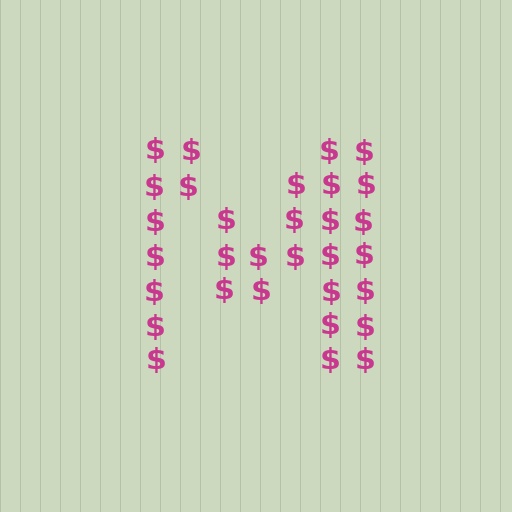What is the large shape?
The large shape is the letter M.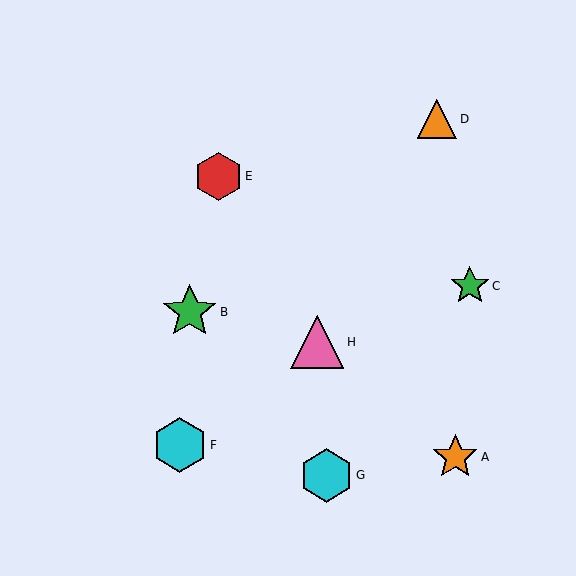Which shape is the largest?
The cyan hexagon (labeled F) is the largest.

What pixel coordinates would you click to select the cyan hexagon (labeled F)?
Click at (180, 445) to select the cyan hexagon F.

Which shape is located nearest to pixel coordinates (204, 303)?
The green star (labeled B) at (190, 312) is nearest to that location.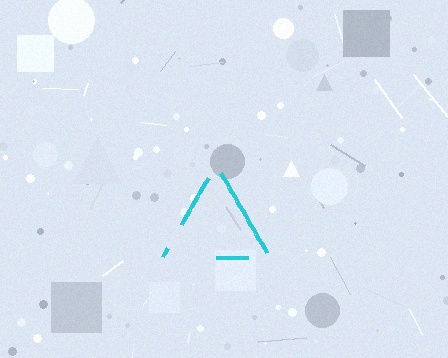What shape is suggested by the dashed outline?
The dashed outline suggests a triangle.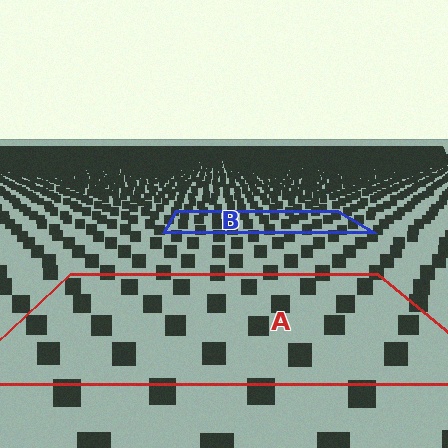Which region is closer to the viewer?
Region A is closer. The texture elements there are larger and more spread out.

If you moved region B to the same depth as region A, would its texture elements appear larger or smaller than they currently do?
They would appear larger. At a closer depth, the same texture elements are projected at a bigger on-screen size.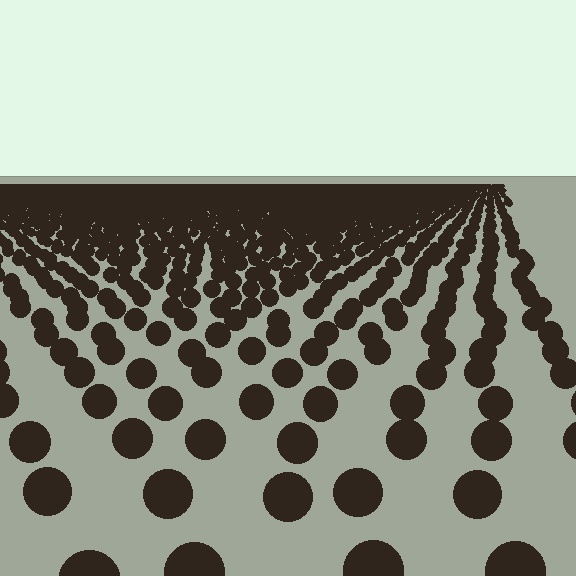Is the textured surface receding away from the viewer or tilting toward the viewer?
The surface is receding away from the viewer. Texture elements get smaller and denser toward the top.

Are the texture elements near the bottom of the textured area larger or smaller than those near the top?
Larger. Near the bottom, elements are closer to the viewer and appear at a bigger on-screen size.